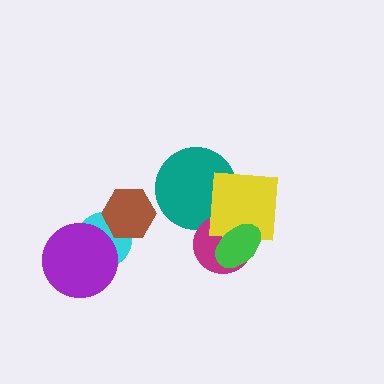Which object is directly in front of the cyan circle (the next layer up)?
The purple circle is directly in front of the cyan circle.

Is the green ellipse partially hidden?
No, no other shape covers it.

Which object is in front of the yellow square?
The green ellipse is in front of the yellow square.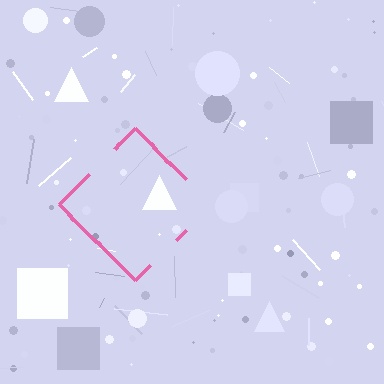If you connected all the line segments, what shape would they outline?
They would outline a diamond.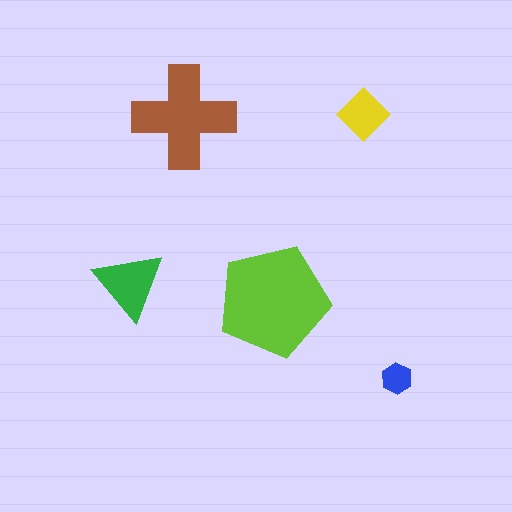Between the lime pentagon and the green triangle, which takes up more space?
The lime pentagon.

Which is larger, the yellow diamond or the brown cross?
The brown cross.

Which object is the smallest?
The blue hexagon.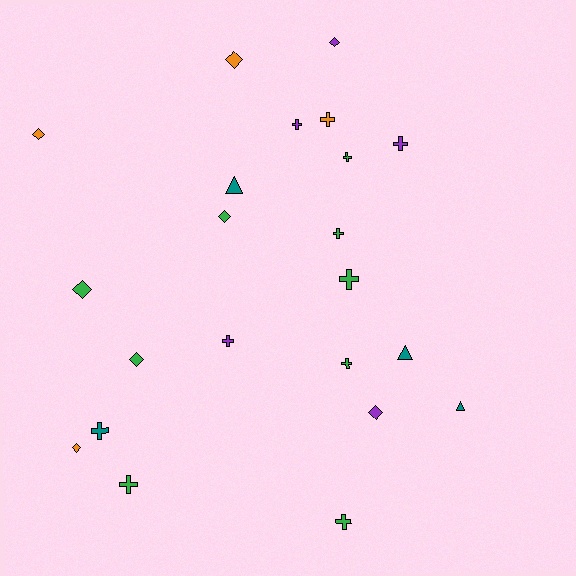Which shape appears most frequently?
Cross, with 11 objects.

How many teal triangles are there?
There are 3 teal triangles.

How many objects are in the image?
There are 22 objects.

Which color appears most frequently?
Green, with 9 objects.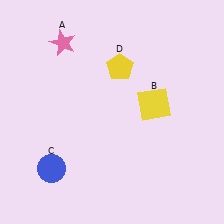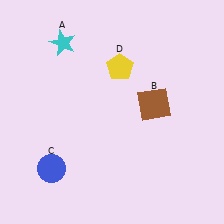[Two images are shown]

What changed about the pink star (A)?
In Image 1, A is pink. In Image 2, it changed to cyan.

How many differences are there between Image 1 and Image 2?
There are 2 differences between the two images.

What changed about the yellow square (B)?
In Image 1, B is yellow. In Image 2, it changed to brown.